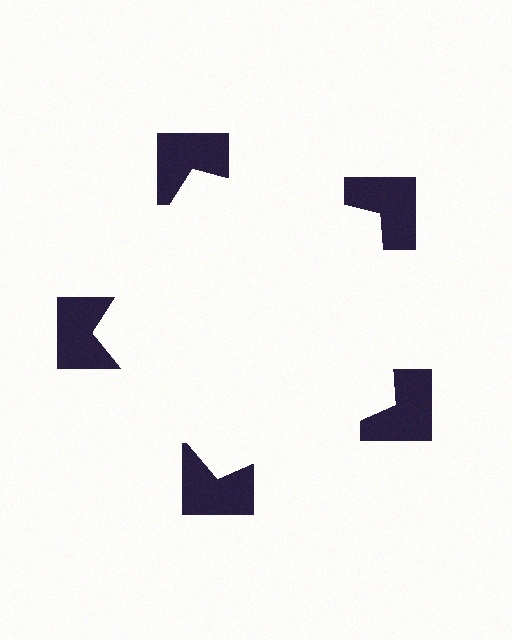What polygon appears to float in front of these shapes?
An illusory pentagon — its edges are inferred from the aligned wedge cuts in the notched squares, not physically drawn.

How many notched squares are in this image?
There are 5 — one at each vertex of the illusory pentagon.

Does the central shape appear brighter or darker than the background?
It typically appears slightly brighter than the background, even though no actual brightness change is drawn.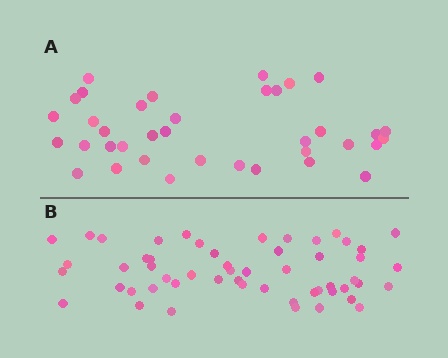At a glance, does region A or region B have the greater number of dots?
Region B (the bottom region) has more dots.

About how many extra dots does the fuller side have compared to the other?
Region B has approximately 15 more dots than region A.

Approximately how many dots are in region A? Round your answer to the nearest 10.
About 40 dots. (The exact count is 37, which rounds to 40.)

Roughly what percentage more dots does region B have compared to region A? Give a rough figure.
About 45% more.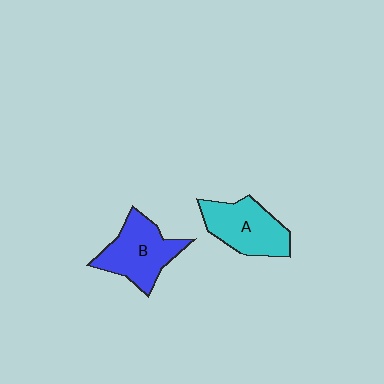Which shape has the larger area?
Shape B (blue).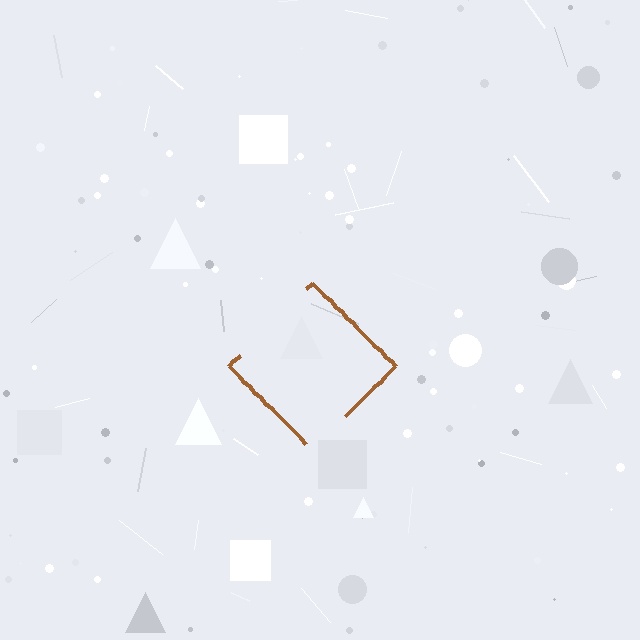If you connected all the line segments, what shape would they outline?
They would outline a diamond.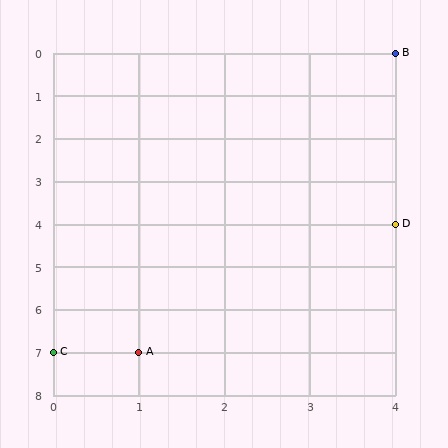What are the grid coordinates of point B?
Point B is at grid coordinates (4, 0).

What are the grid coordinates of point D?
Point D is at grid coordinates (4, 4).